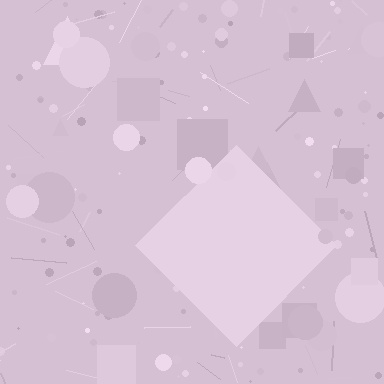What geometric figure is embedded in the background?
A diamond is embedded in the background.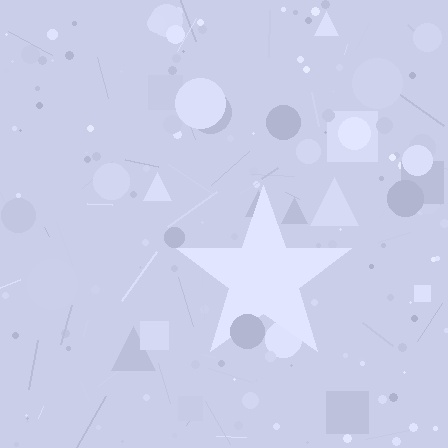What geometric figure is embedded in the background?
A star is embedded in the background.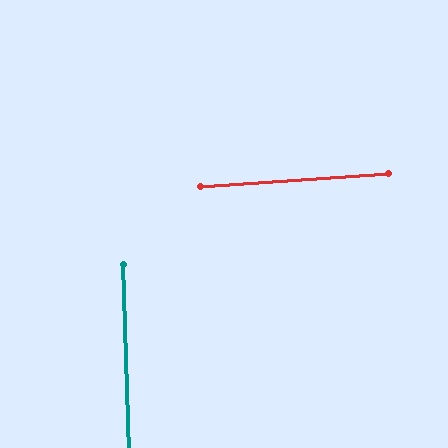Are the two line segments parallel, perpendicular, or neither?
Perpendicular — they meet at approximately 88°.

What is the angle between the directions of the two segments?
Approximately 88 degrees.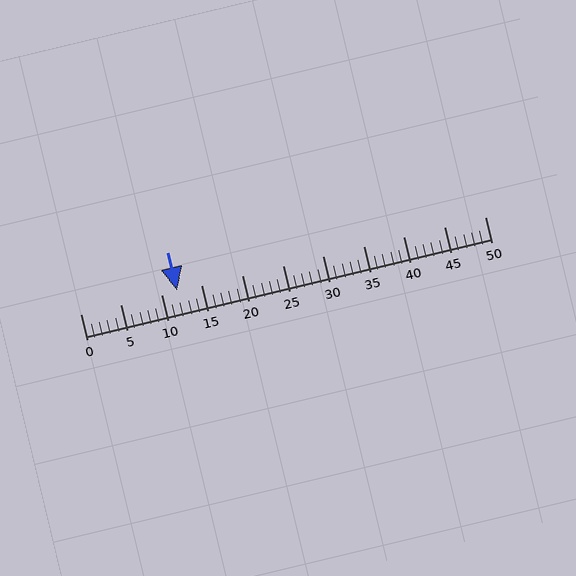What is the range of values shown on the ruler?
The ruler shows values from 0 to 50.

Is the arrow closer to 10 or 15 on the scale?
The arrow is closer to 10.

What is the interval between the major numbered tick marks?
The major tick marks are spaced 5 units apart.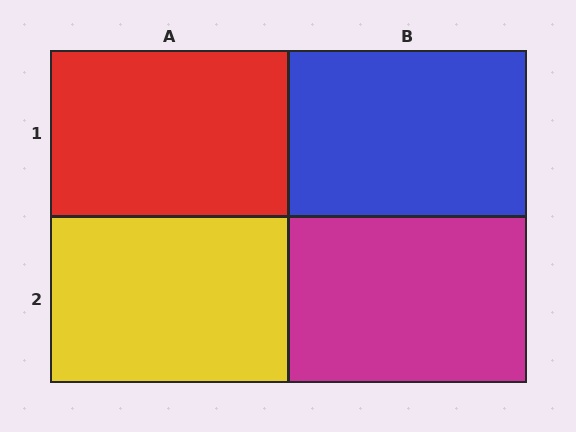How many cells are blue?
1 cell is blue.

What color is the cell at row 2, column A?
Yellow.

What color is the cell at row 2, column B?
Magenta.